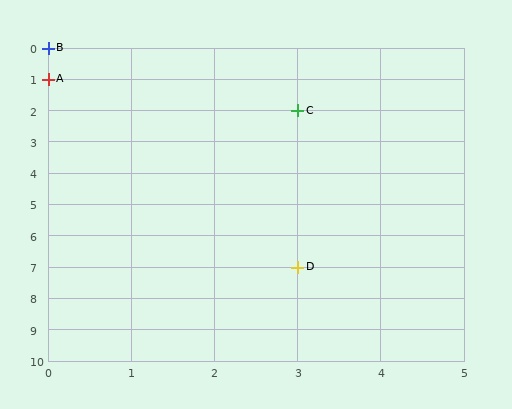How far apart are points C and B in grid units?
Points C and B are 3 columns and 2 rows apart (about 3.6 grid units diagonally).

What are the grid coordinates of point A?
Point A is at grid coordinates (0, 1).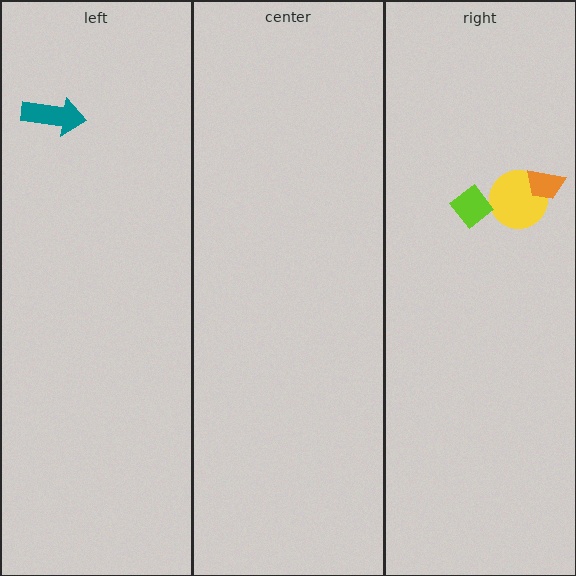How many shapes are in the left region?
1.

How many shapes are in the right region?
3.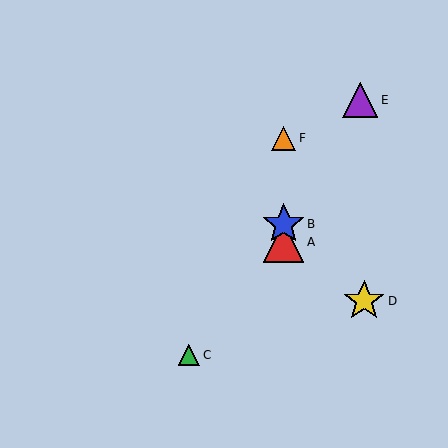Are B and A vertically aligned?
Yes, both are at x≈284.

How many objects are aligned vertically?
3 objects (A, B, F) are aligned vertically.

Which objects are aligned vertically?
Objects A, B, F are aligned vertically.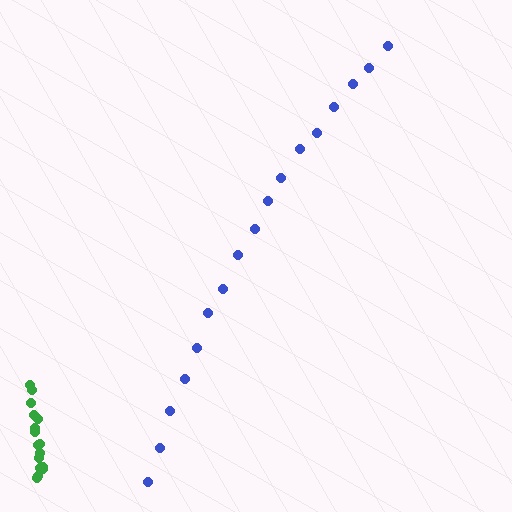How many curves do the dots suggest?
There are 2 distinct paths.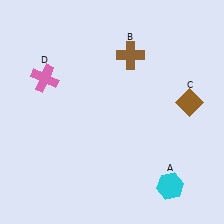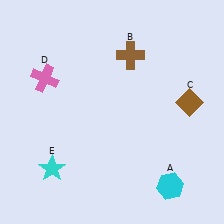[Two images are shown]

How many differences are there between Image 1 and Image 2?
There is 1 difference between the two images.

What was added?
A cyan star (E) was added in Image 2.